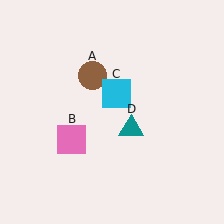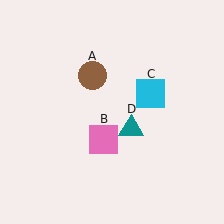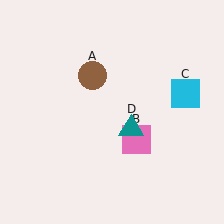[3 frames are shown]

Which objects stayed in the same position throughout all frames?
Brown circle (object A) and teal triangle (object D) remained stationary.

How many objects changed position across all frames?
2 objects changed position: pink square (object B), cyan square (object C).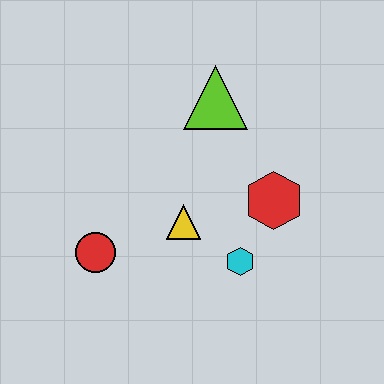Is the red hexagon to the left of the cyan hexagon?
No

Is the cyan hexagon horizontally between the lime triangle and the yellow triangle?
No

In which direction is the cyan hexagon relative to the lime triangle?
The cyan hexagon is below the lime triangle.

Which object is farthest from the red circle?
The lime triangle is farthest from the red circle.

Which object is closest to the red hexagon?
The cyan hexagon is closest to the red hexagon.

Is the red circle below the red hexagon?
Yes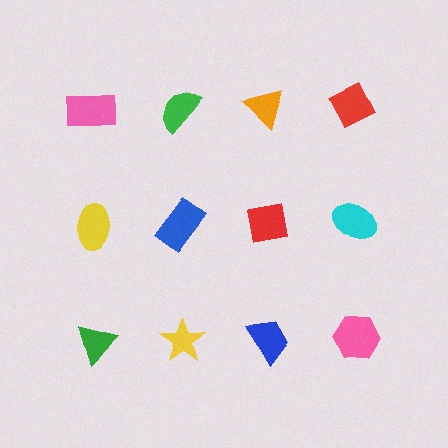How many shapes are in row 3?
4 shapes.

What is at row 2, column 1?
A yellow ellipse.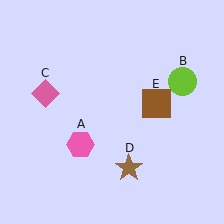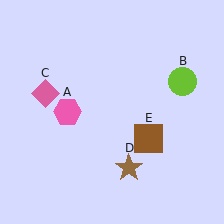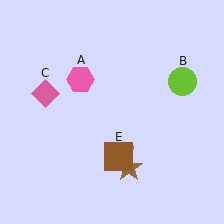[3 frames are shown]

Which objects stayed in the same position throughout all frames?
Lime circle (object B) and pink diamond (object C) and brown star (object D) remained stationary.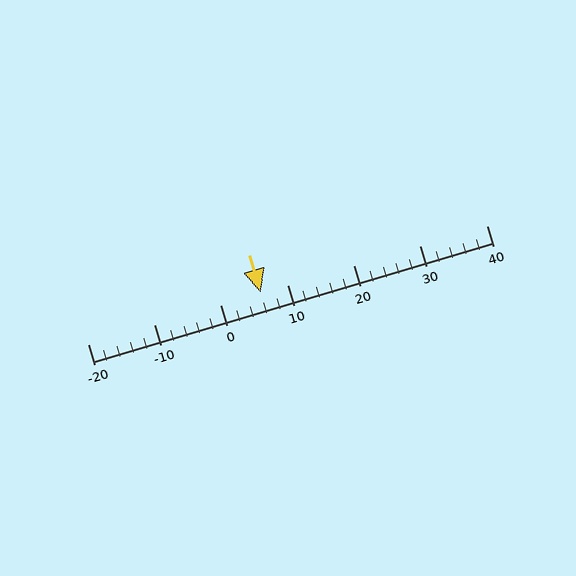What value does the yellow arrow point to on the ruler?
The yellow arrow points to approximately 6.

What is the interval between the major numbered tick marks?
The major tick marks are spaced 10 units apart.